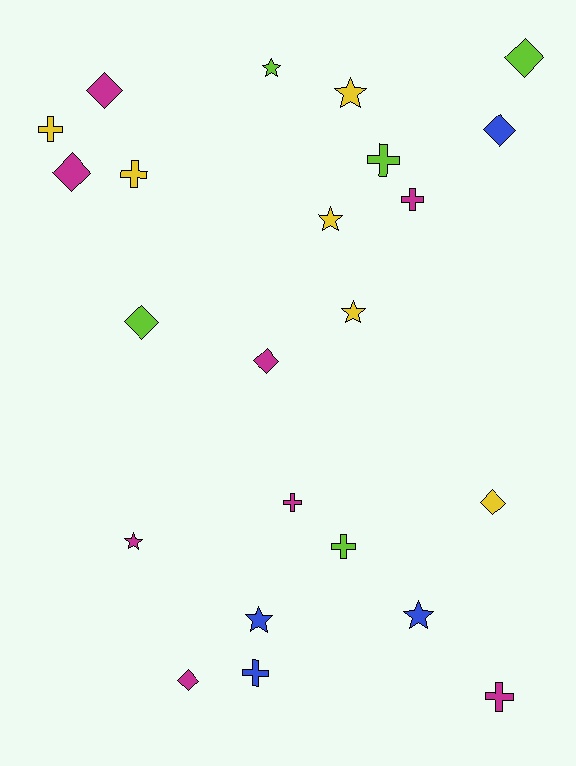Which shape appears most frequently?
Cross, with 8 objects.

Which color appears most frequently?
Magenta, with 8 objects.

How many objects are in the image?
There are 23 objects.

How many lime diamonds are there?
There are 2 lime diamonds.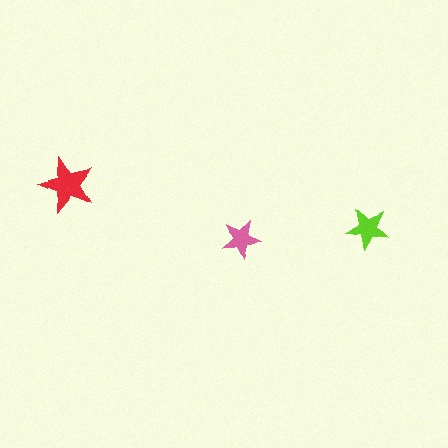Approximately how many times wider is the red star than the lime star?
About 1.5 times wider.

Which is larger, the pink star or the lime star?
The lime one.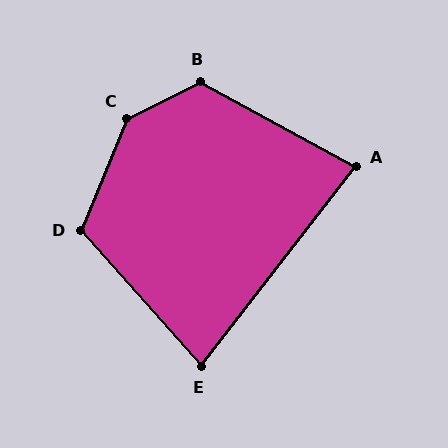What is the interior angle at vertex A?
Approximately 81 degrees (acute).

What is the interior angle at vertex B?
Approximately 125 degrees (obtuse).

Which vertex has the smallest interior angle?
E, at approximately 79 degrees.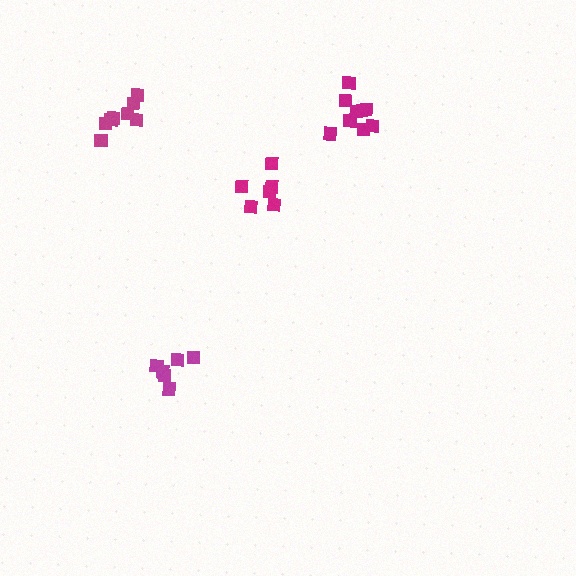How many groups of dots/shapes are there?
There are 4 groups.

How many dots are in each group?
Group 1: 6 dots, Group 2: 8 dots, Group 3: 6 dots, Group 4: 9 dots (29 total).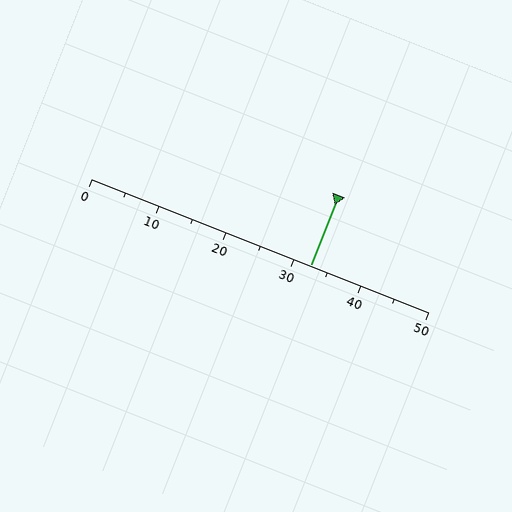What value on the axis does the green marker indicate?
The marker indicates approximately 32.5.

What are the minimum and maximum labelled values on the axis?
The axis runs from 0 to 50.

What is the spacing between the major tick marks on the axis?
The major ticks are spaced 10 apart.